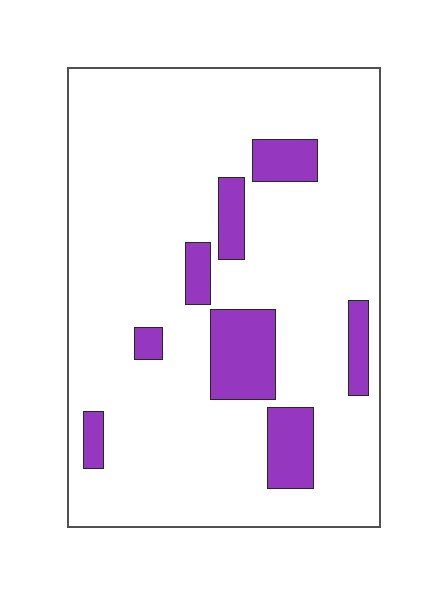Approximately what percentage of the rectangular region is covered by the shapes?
Approximately 15%.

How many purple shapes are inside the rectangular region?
8.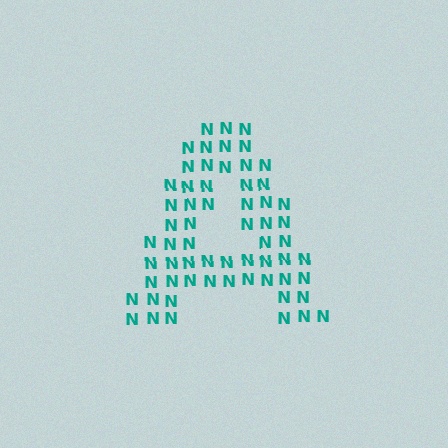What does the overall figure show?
The overall figure shows the letter A.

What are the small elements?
The small elements are letter N's.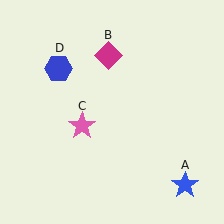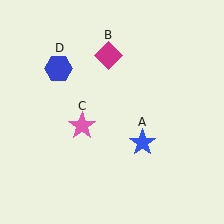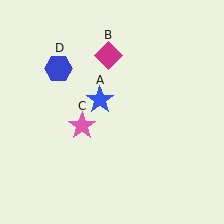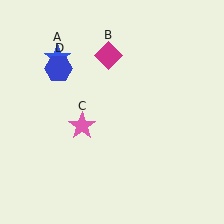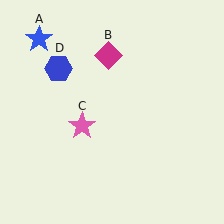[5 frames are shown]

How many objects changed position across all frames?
1 object changed position: blue star (object A).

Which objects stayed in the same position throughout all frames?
Magenta diamond (object B) and pink star (object C) and blue hexagon (object D) remained stationary.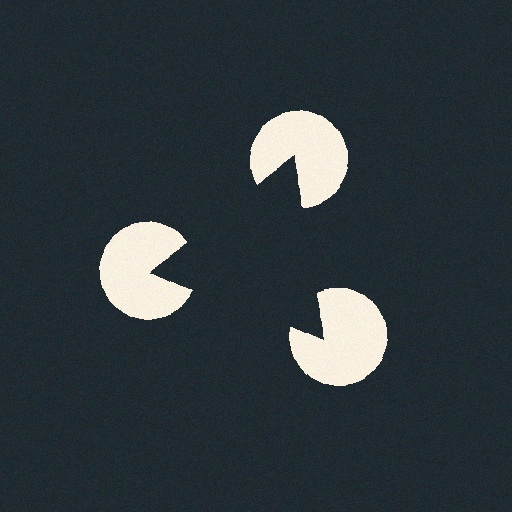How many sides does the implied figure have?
3 sides.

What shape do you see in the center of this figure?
An illusory triangle — its edges are inferred from the aligned wedge cuts in the pac-man discs, not physically drawn.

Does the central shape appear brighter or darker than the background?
It typically appears slightly darker than the background, even though no actual brightness change is drawn.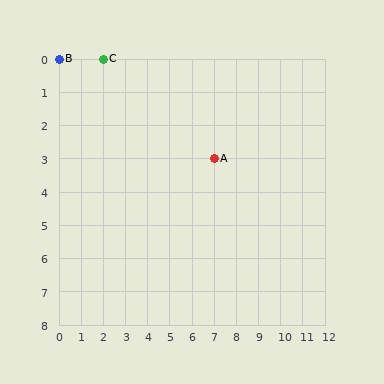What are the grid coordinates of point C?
Point C is at grid coordinates (2, 0).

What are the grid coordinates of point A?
Point A is at grid coordinates (7, 3).